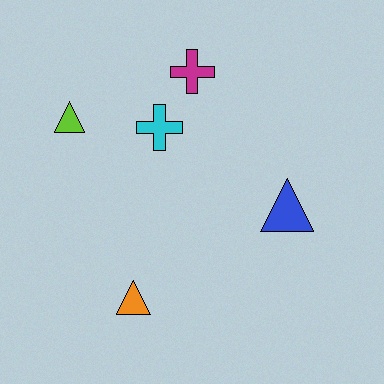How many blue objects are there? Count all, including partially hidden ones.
There is 1 blue object.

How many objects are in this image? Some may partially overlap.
There are 5 objects.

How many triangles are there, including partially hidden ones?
There are 3 triangles.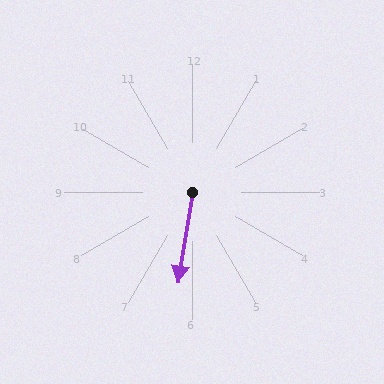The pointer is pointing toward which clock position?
Roughly 6 o'clock.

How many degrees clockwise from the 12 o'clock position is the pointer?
Approximately 189 degrees.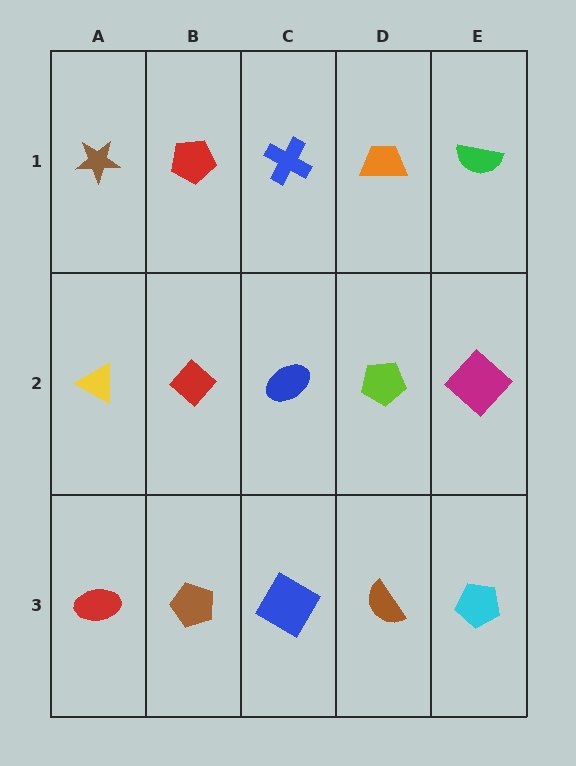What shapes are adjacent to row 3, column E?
A magenta diamond (row 2, column E), a brown semicircle (row 3, column D).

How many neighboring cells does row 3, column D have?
3.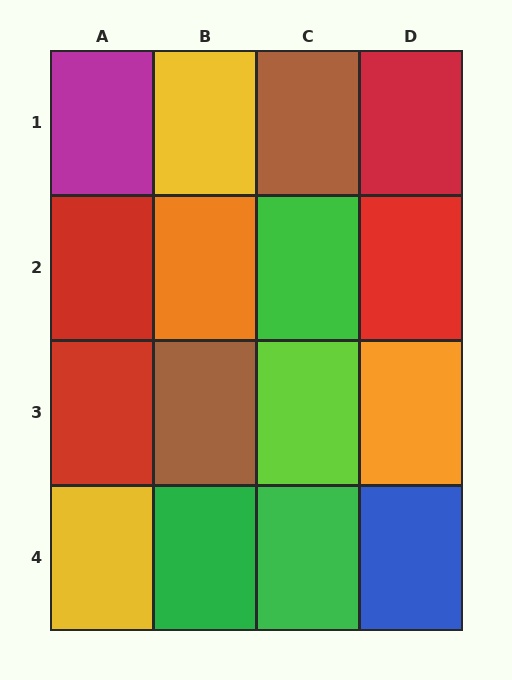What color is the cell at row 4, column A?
Yellow.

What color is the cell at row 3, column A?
Red.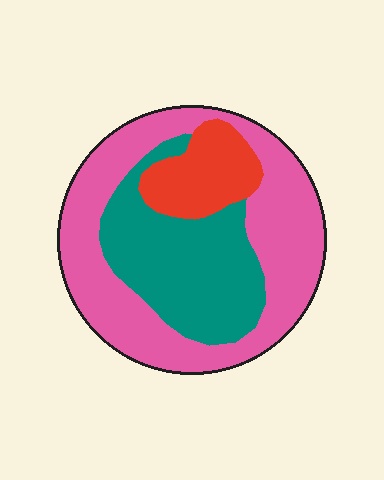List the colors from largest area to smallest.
From largest to smallest: pink, teal, red.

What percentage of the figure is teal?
Teal covers roughly 35% of the figure.